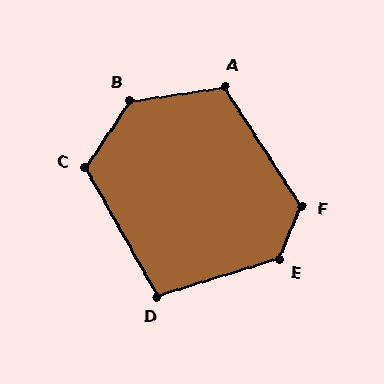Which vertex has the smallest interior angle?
D, at approximately 102 degrees.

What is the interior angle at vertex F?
Approximately 125 degrees (obtuse).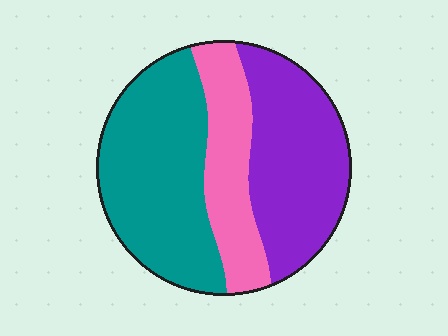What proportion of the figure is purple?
Purple takes up about three eighths (3/8) of the figure.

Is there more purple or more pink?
Purple.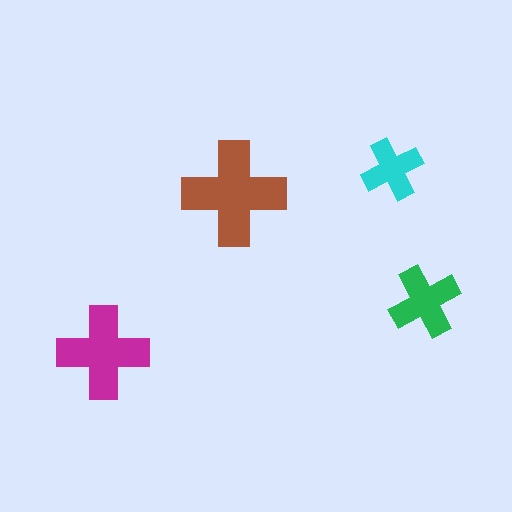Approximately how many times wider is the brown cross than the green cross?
About 1.5 times wider.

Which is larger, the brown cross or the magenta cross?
The brown one.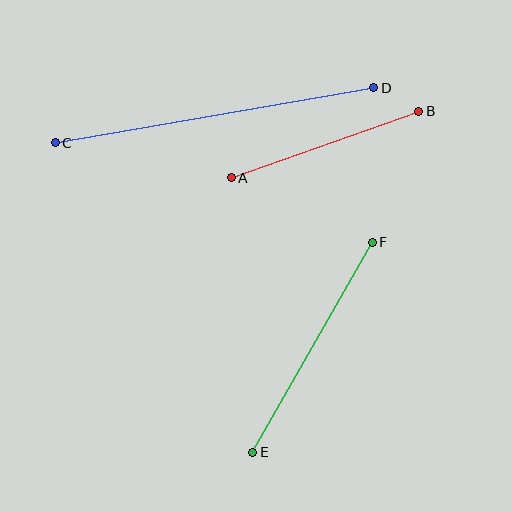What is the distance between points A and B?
The distance is approximately 199 pixels.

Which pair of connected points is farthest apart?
Points C and D are farthest apart.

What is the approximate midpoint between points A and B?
The midpoint is at approximately (325, 144) pixels.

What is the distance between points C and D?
The distance is approximately 323 pixels.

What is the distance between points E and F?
The distance is approximately 242 pixels.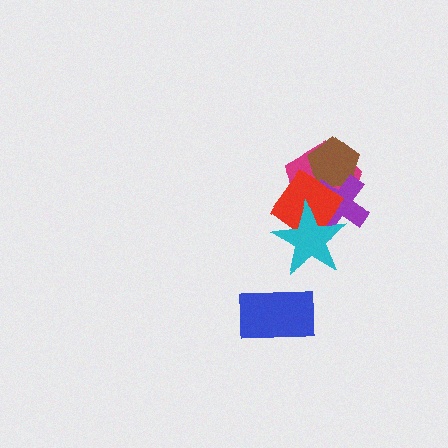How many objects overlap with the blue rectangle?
0 objects overlap with the blue rectangle.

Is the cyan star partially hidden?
No, no other shape covers it.